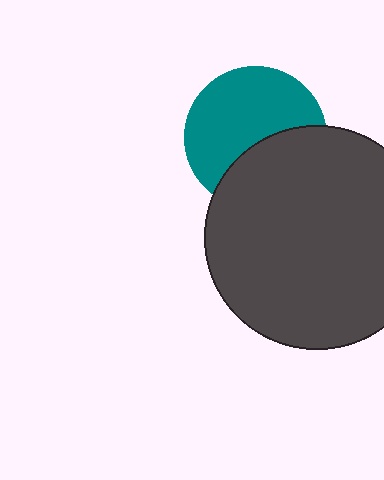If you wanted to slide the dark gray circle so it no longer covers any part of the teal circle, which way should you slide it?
Slide it down — that is the most direct way to separate the two shapes.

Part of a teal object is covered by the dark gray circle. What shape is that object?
It is a circle.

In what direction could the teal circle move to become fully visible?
The teal circle could move up. That would shift it out from behind the dark gray circle entirely.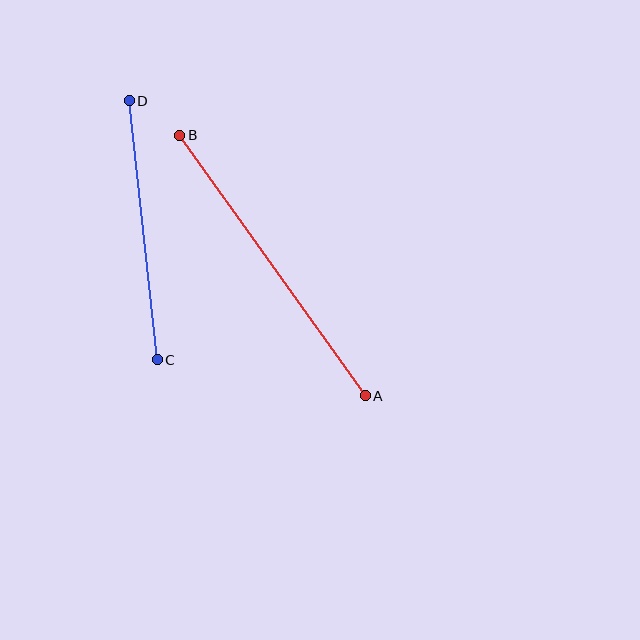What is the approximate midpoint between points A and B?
The midpoint is at approximately (273, 265) pixels.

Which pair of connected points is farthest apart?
Points A and B are farthest apart.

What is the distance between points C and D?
The distance is approximately 261 pixels.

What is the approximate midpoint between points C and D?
The midpoint is at approximately (143, 230) pixels.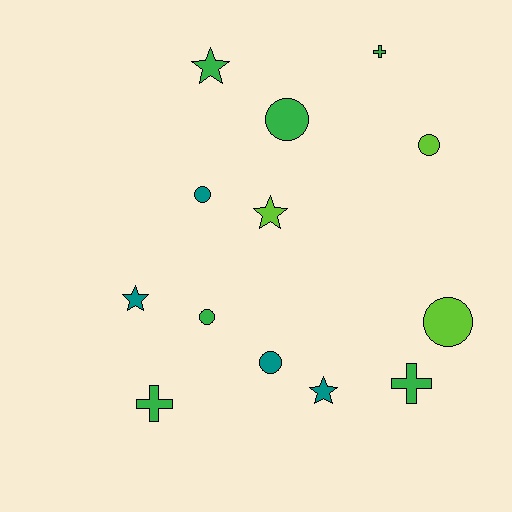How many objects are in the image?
There are 13 objects.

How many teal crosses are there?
There are no teal crosses.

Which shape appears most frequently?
Circle, with 6 objects.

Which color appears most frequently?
Green, with 6 objects.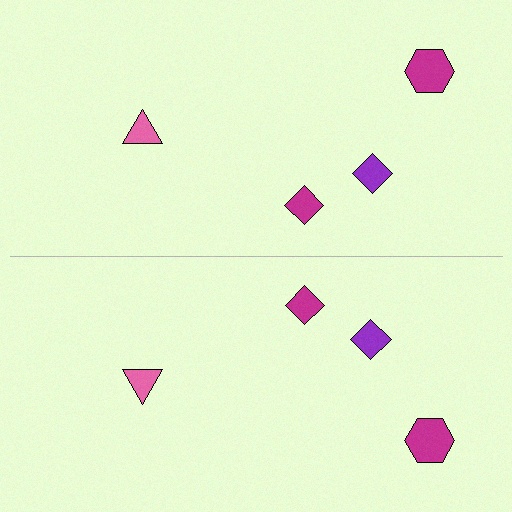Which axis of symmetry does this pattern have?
The pattern has a horizontal axis of symmetry running through the center of the image.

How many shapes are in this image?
There are 8 shapes in this image.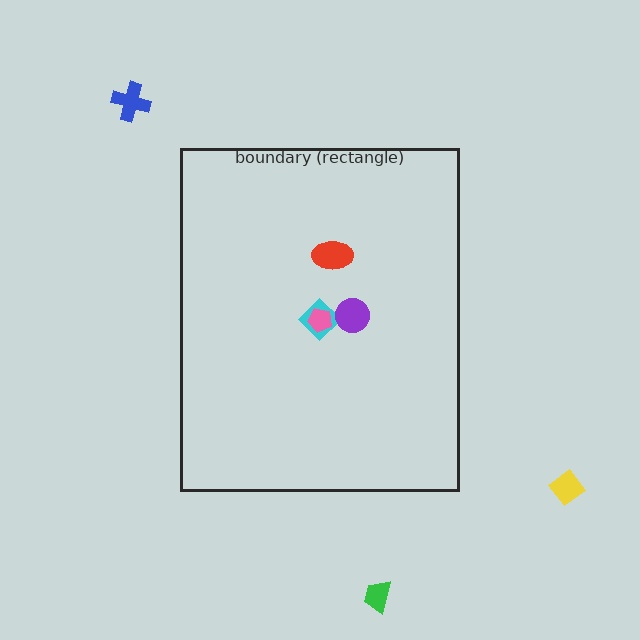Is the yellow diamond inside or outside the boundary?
Outside.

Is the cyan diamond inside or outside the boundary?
Inside.